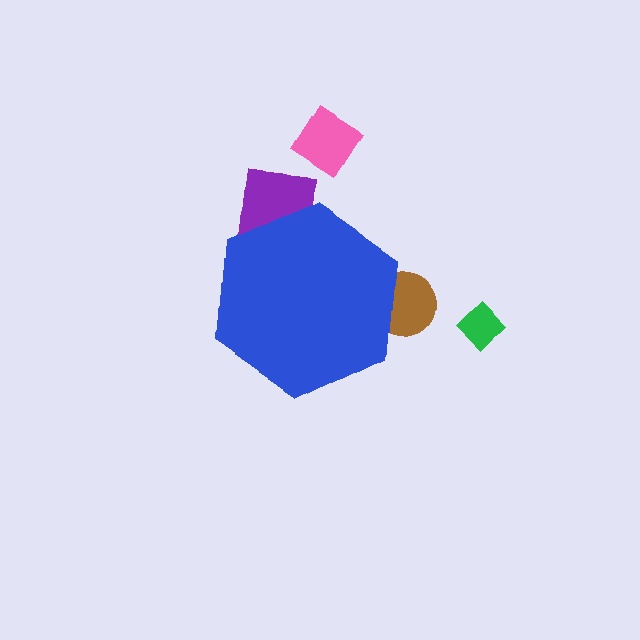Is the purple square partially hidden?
Yes, the purple square is partially hidden behind the blue hexagon.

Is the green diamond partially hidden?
No, the green diamond is fully visible.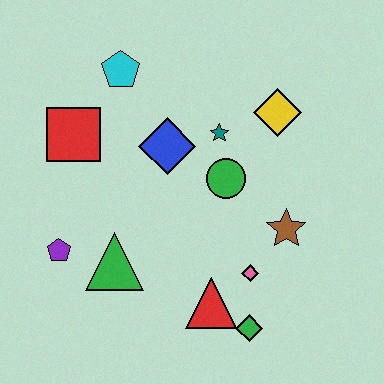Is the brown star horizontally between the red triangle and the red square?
No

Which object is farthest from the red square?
The green diamond is farthest from the red square.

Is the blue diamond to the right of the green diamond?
No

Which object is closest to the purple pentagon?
The green triangle is closest to the purple pentagon.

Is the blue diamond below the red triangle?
No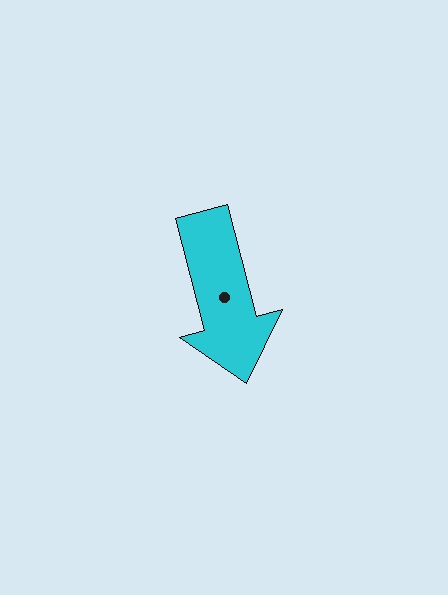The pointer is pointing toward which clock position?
Roughly 6 o'clock.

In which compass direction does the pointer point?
South.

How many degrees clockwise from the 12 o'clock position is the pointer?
Approximately 165 degrees.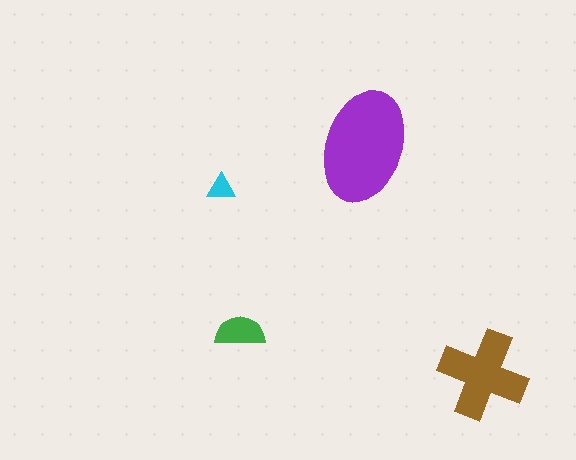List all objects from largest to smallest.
The purple ellipse, the brown cross, the green semicircle, the cyan triangle.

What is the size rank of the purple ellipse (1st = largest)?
1st.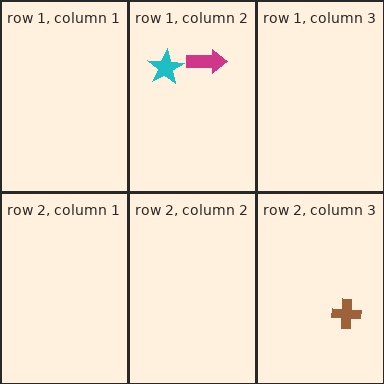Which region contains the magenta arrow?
The row 1, column 2 region.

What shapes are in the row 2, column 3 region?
The brown cross.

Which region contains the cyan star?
The row 1, column 2 region.